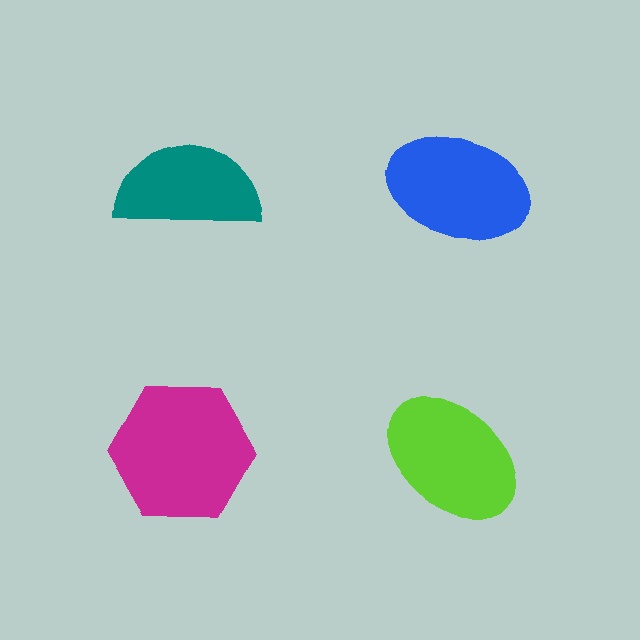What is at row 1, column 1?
A teal semicircle.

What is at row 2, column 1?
A magenta hexagon.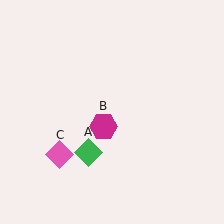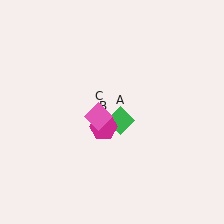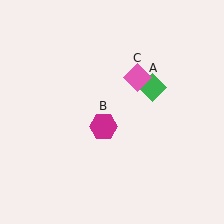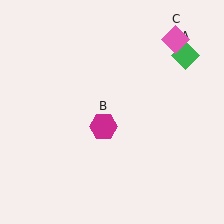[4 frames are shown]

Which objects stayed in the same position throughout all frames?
Magenta hexagon (object B) remained stationary.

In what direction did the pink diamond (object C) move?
The pink diamond (object C) moved up and to the right.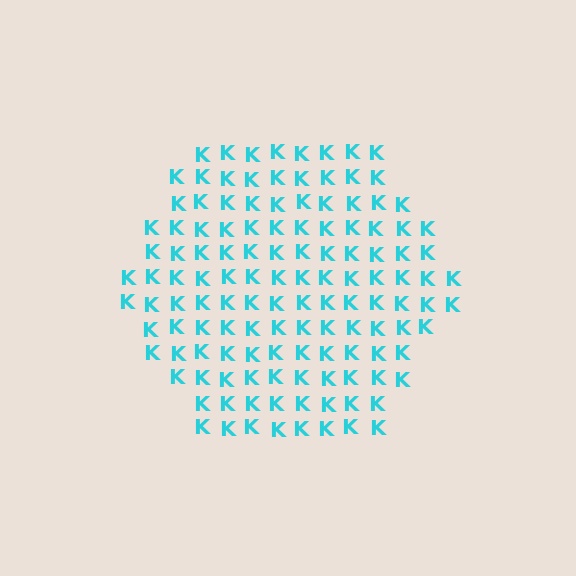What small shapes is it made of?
It is made of small letter K's.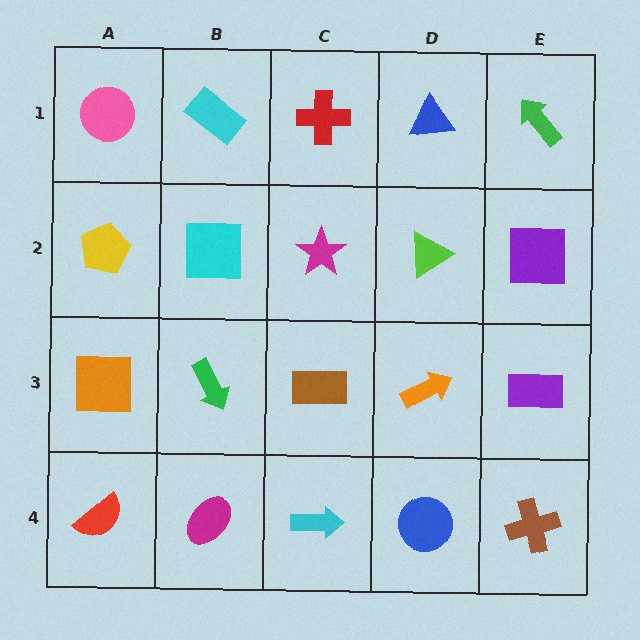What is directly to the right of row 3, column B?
A brown rectangle.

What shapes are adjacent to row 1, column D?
A lime triangle (row 2, column D), a red cross (row 1, column C), a green arrow (row 1, column E).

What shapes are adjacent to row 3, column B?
A cyan square (row 2, column B), a magenta ellipse (row 4, column B), an orange square (row 3, column A), a brown rectangle (row 3, column C).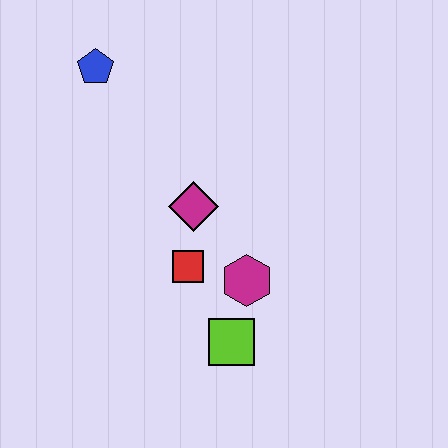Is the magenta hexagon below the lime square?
No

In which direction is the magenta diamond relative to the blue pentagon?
The magenta diamond is below the blue pentagon.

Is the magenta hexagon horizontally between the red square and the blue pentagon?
No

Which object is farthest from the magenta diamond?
The blue pentagon is farthest from the magenta diamond.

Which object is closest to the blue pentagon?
The magenta diamond is closest to the blue pentagon.